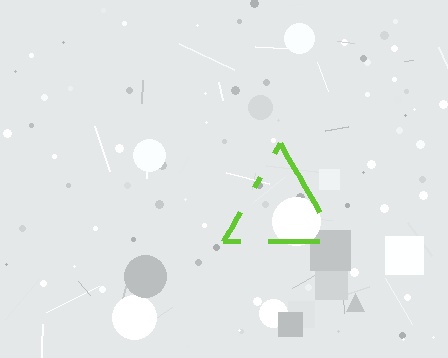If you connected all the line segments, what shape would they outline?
They would outline a triangle.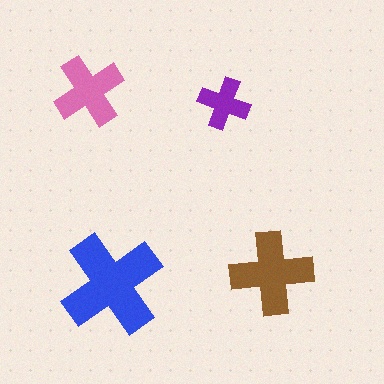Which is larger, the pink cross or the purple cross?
The pink one.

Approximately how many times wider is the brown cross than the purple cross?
About 1.5 times wider.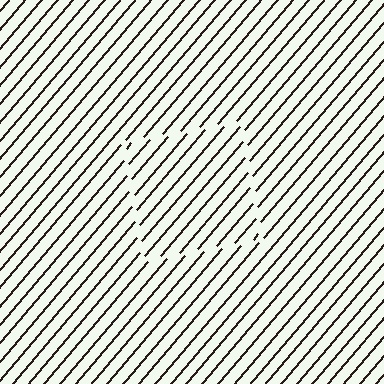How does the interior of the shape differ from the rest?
The interior of the shape contains the same grating, shifted by half a period — the contour is defined by the phase discontinuity where line-ends from the inner and outer gratings abut.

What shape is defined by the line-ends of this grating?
An illusory square. The interior of the shape contains the same grating, shifted by half a period — the contour is defined by the phase discontinuity where line-ends from the inner and outer gratings abut.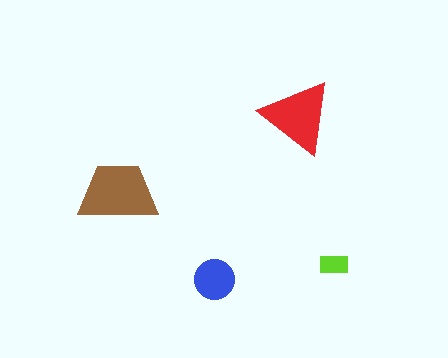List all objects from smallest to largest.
The lime rectangle, the blue circle, the red triangle, the brown trapezoid.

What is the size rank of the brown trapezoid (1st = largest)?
1st.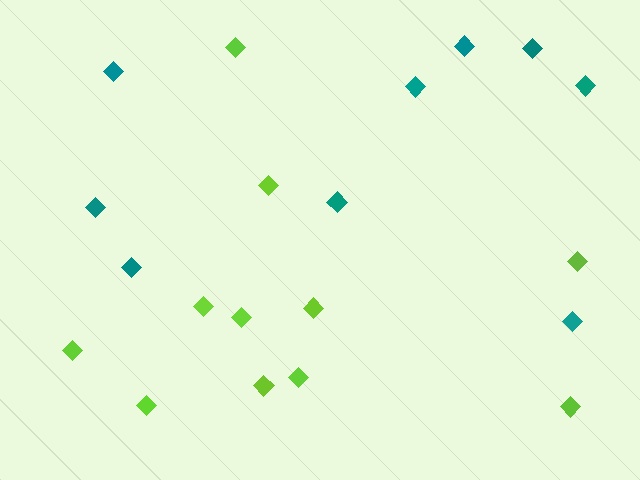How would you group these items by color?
There are 2 groups: one group of teal diamonds (9) and one group of lime diamonds (11).